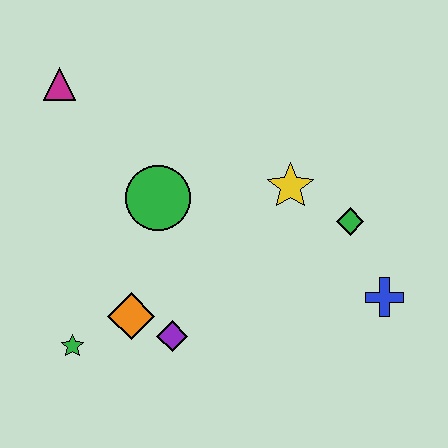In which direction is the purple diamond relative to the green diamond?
The purple diamond is to the left of the green diamond.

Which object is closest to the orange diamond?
The purple diamond is closest to the orange diamond.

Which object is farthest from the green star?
The blue cross is farthest from the green star.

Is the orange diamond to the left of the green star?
No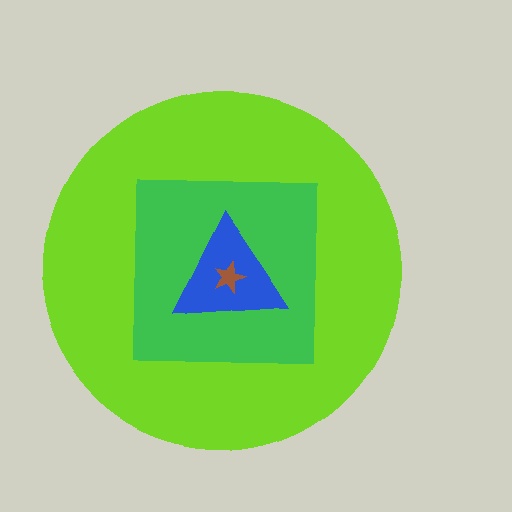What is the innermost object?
The brown star.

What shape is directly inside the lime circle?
The green square.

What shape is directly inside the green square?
The blue triangle.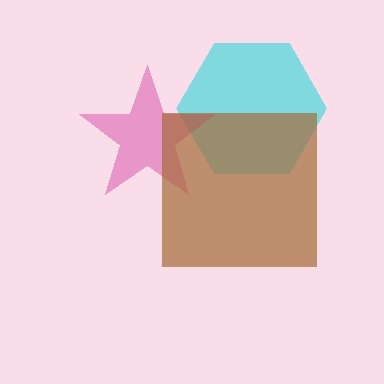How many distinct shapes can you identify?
There are 3 distinct shapes: a cyan hexagon, a magenta star, a brown square.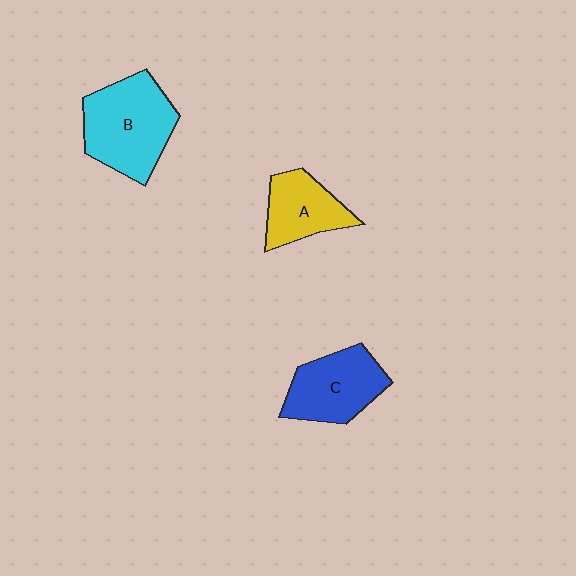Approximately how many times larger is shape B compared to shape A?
Approximately 1.6 times.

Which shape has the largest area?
Shape B (cyan).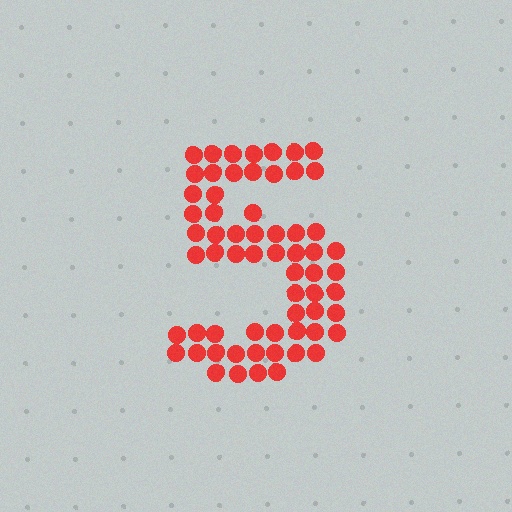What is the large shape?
The large shape is the digit 5.